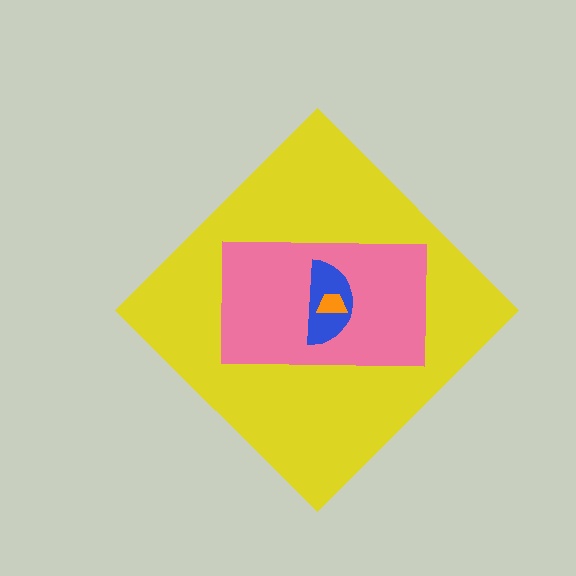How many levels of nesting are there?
4.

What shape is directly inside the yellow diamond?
The pink rectangle.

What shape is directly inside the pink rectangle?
The blue semicircle.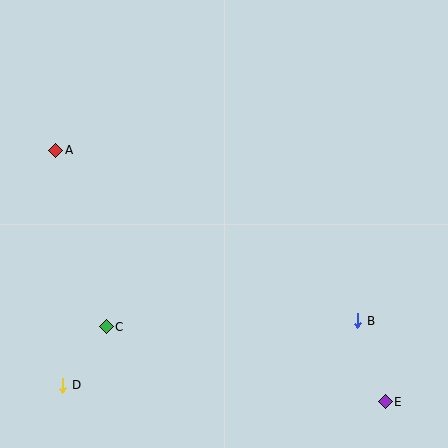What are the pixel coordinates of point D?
Point D is at (63, 385).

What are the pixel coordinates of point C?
Point C is at (106, 327).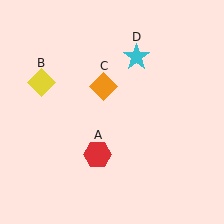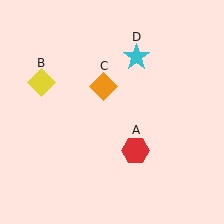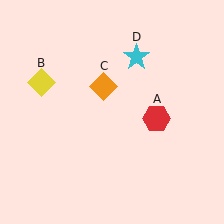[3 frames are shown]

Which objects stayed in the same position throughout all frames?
Yellow diamond (object B) and orange diamond (object C) and cyan star (object D) remained stationary.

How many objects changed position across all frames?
1 object changed position: red hexagon (object A).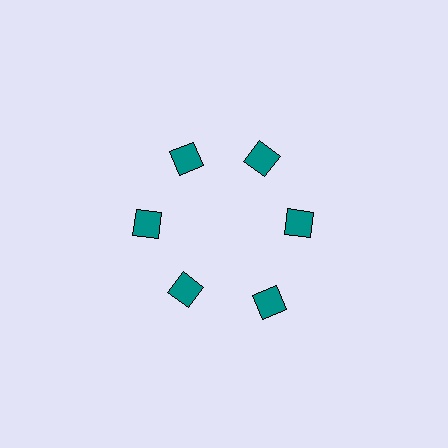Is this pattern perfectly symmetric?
No. The 6 teal squares are arranged in a ring, but one element near the 5 o'clock position is pushed outward from the center, breaking the 6-fold rotational symmetry.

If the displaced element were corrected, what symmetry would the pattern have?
It would have 6-fold rotational symmetry — the pattern would map onto itself every 60 degrees.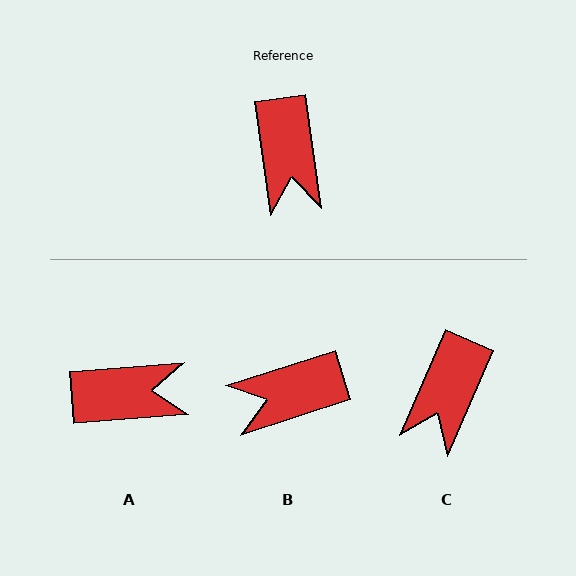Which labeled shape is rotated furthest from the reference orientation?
A, about 87 degrees away.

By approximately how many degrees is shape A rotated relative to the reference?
Approximately 87 degrees counter-clockwise.